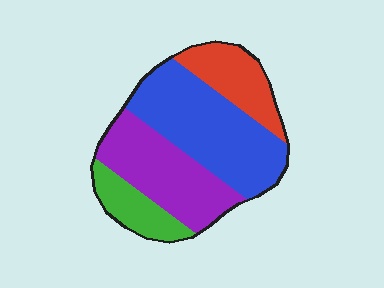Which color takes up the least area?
Green, at roughly 15%.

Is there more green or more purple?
Purple.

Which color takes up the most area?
Blue, at roughly 40%.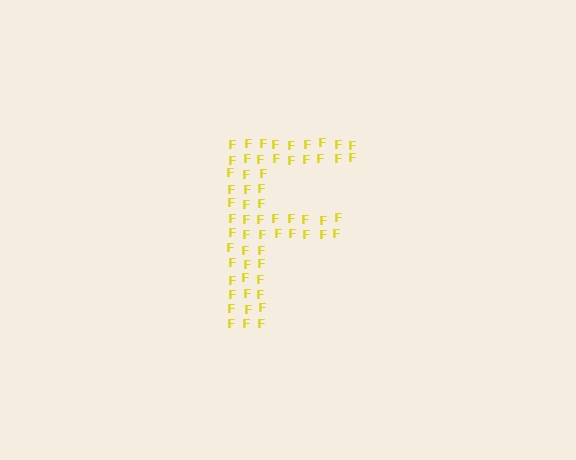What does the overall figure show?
The overall figure shows the letter F.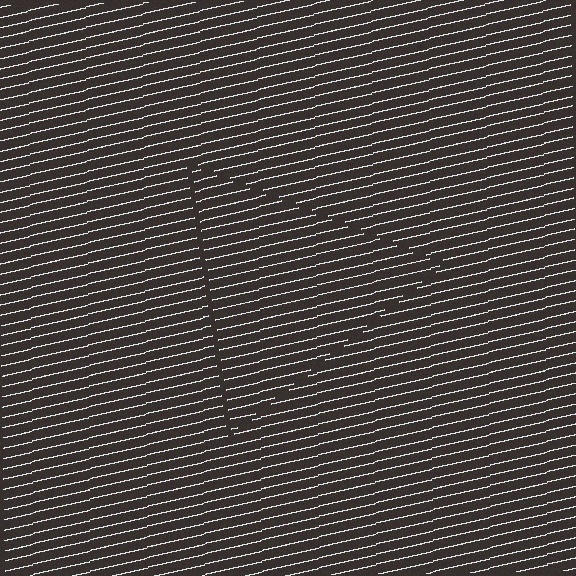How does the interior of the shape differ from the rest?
The interior of the shape contains the same grating, shifted by half a period — the contour is defined by the phase discontinuity where line-ends from the inner and outer gratings abut.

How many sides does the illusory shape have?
3 sides — the line-ends trace a triangle.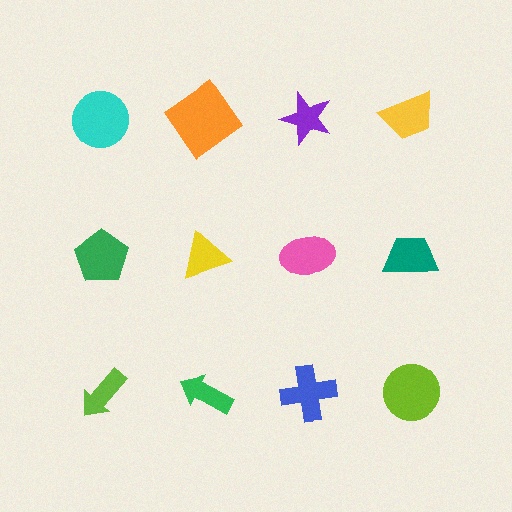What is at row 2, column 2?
A yellow triangle.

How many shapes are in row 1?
4 shapes.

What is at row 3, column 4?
A lime circle.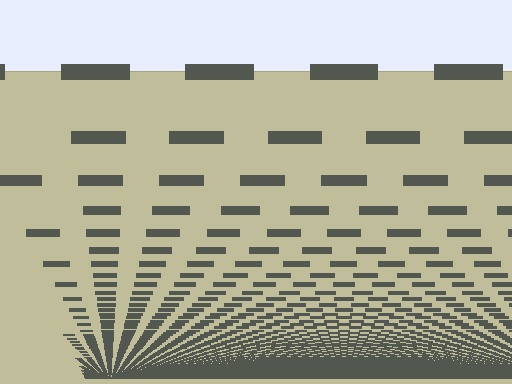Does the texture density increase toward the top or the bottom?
Density increases toward the bottom.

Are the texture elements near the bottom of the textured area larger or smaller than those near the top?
Smaller. The gradient is inverted — elements near the bottom are smaller and denser.